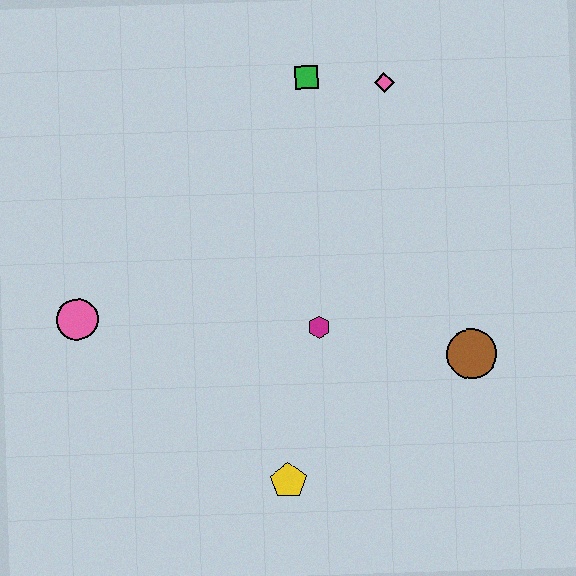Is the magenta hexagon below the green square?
Yes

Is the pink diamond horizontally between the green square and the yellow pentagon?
No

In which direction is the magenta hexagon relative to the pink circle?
The magenta hexagon is to the right of the pink circle.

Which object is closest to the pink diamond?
The green square is closest to the pink diamond.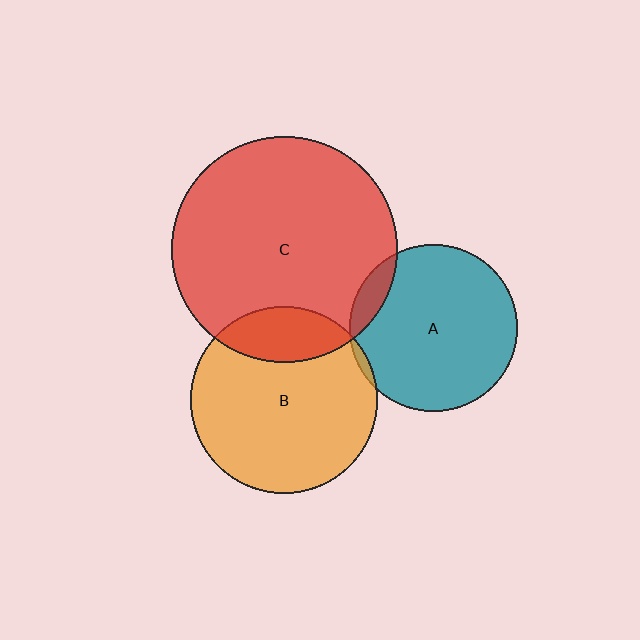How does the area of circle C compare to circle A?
Approximately 1.8 times.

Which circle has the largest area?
Circle C (red).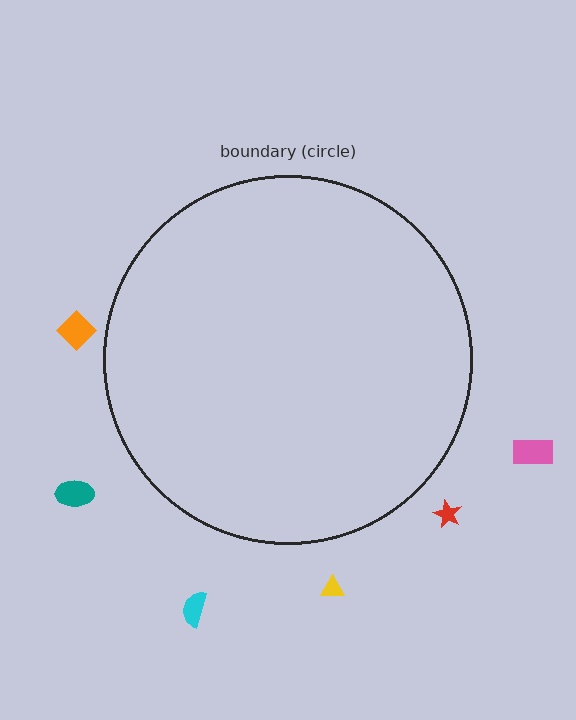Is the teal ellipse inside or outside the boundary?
Outside.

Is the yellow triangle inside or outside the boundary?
Outside.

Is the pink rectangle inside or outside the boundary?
Outside.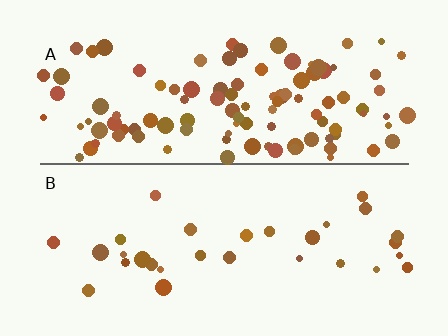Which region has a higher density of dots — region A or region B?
A (the top).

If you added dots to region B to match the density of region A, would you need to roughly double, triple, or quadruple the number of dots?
Approximately quadruple.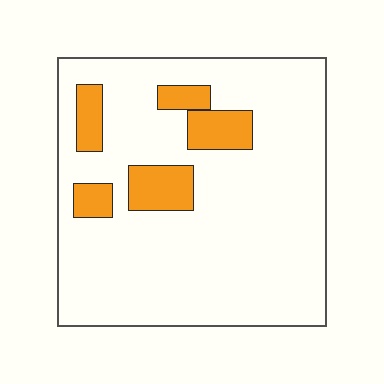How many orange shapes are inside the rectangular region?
5.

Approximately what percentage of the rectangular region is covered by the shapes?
Approximately 15%.